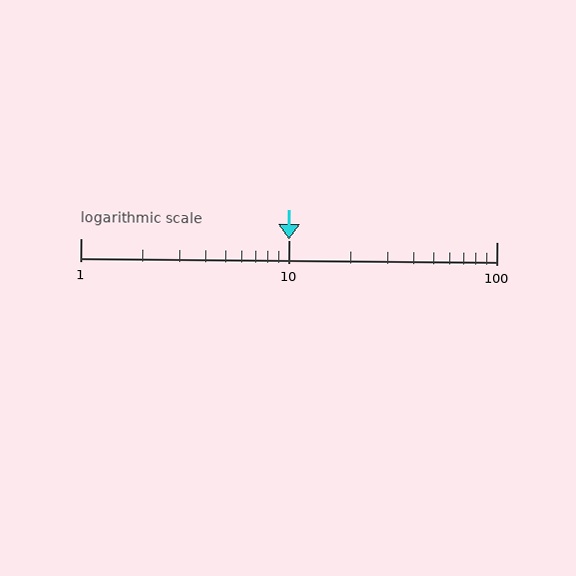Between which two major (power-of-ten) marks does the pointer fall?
The pointer is between 10 and 100.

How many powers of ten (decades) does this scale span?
The scale spans 2 decades, from 1 to 100.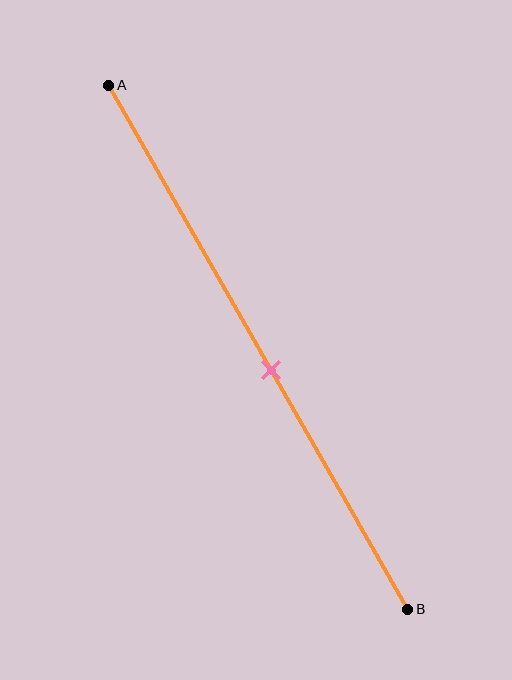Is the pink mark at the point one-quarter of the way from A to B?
No, the mark is at about 55% from A, not at the 25% one-quarter point.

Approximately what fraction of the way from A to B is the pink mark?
The pink mark is approximately 55% of the way from A to B.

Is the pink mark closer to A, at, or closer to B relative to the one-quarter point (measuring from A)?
The pink mark is closer to point B than the one-quarter point of segment AB.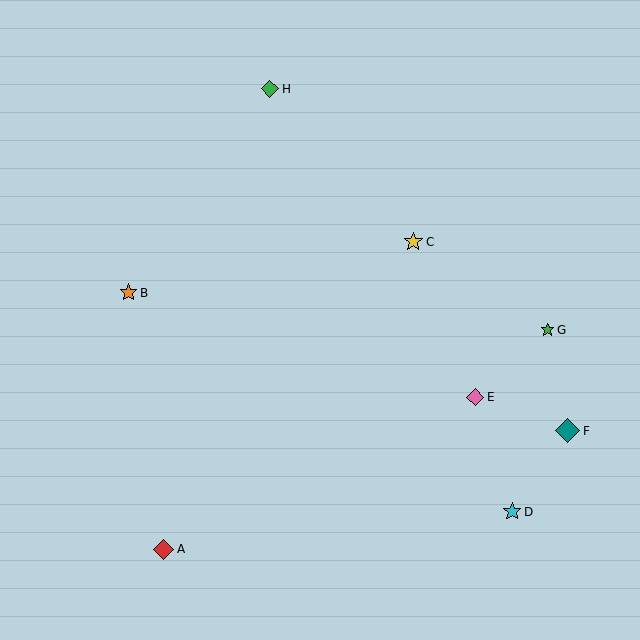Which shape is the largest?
The teal diamond (labeled F) is the largest.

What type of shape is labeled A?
Shape A is a red diamond.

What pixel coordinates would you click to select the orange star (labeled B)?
Click at (129, 293) to select the orange star B.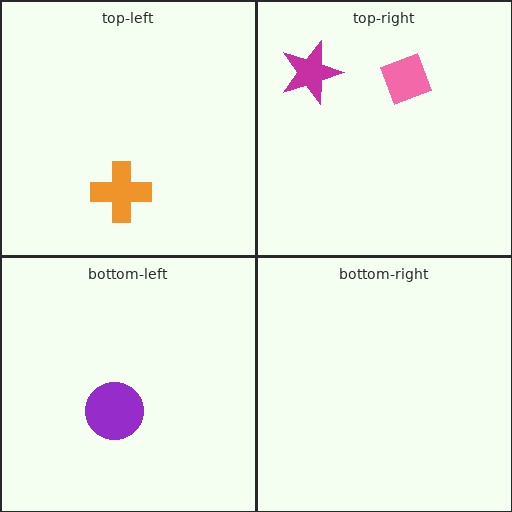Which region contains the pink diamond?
The top-right region.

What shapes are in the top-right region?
The magenta star, the pink diamond.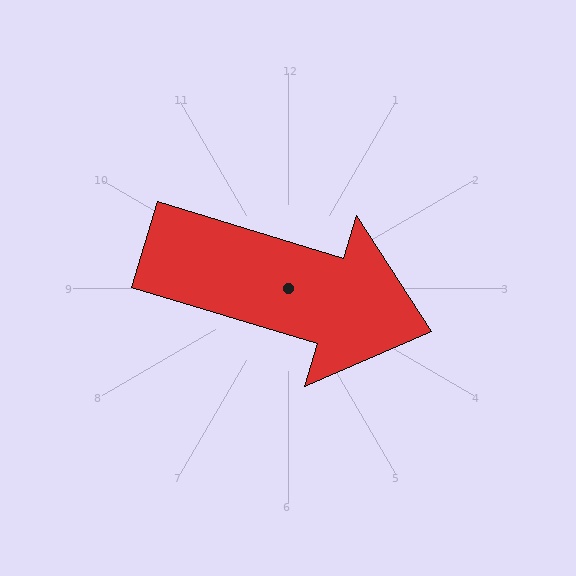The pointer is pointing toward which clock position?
Roughly 4 o'clock.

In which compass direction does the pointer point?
East.